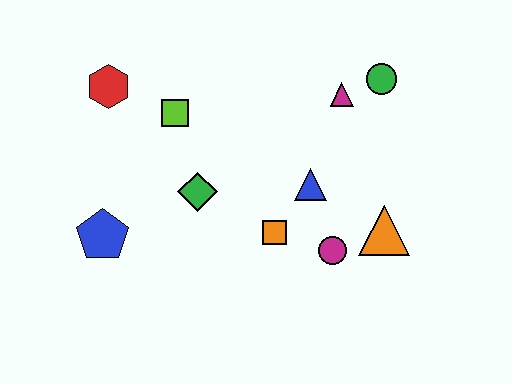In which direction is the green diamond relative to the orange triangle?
The green diamond is to the left of the orange triangle.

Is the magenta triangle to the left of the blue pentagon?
No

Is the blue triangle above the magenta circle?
Yes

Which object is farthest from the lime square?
The orange triangle is farthest from the lime square.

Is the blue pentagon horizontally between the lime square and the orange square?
No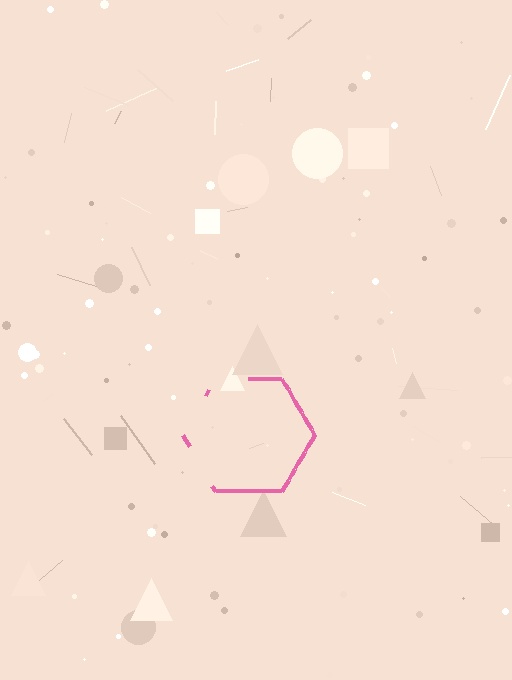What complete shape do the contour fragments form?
The contour fragments form a hexagon.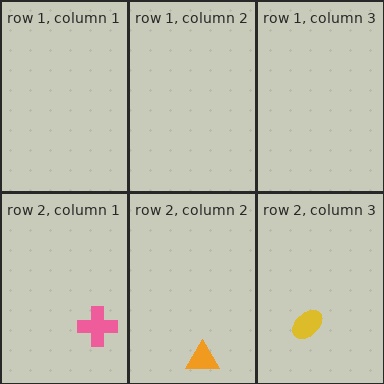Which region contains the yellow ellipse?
The row 2, column 3 region.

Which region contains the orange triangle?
The row 2, column 2 region.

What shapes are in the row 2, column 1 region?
The pink cross.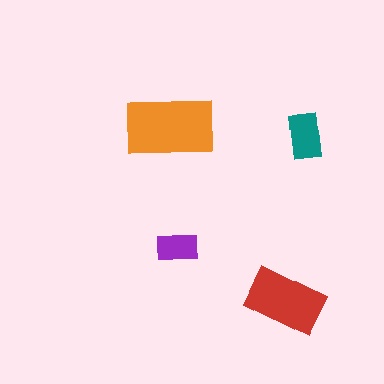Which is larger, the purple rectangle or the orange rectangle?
The orange one.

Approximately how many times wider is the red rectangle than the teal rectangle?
About 1.5 times wider.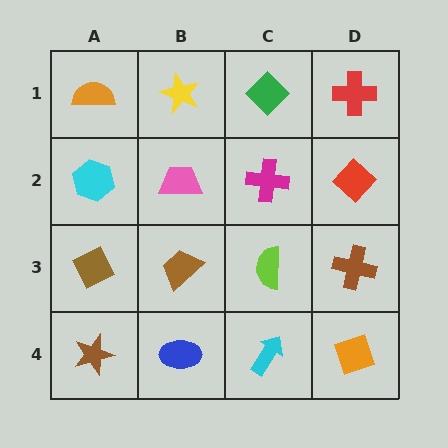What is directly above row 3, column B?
A pink trapezoid.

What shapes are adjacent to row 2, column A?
An orange semicircle (row 1, column A), a brown diamond (row 3, column A), a pink trapezoid (row 2, column B).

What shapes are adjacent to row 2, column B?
A yellow star (row 1, column B), a brown trapezoid (row 3, column B), a cyan hexagon (row 2, column A), a magenta cross (row 2, column C).